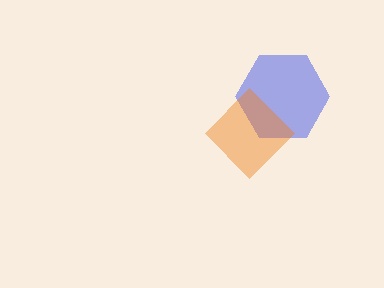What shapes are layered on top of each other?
The layered shapes are: a blue hexagon, an orange diamond.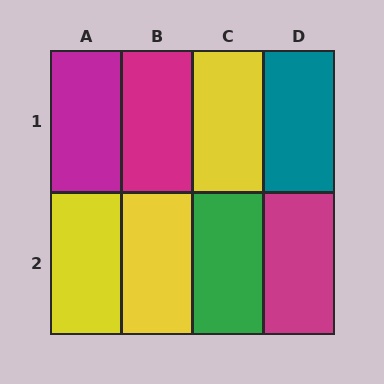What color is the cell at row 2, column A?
Yellow.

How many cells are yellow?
3 cells are yellow.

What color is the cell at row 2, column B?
Yellow.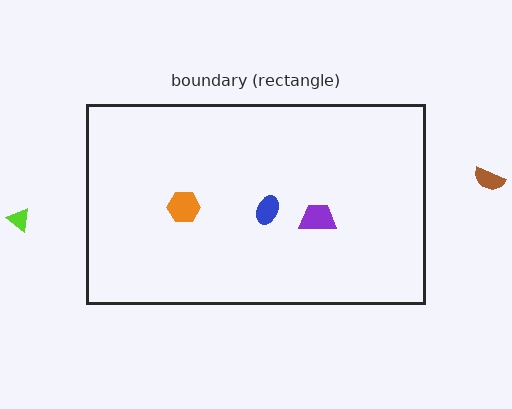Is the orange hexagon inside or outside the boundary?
Inside.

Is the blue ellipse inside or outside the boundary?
Inside.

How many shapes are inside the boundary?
3 inside, 2 outside.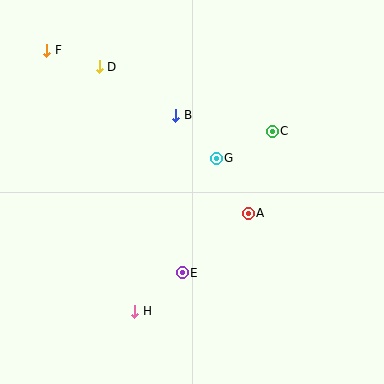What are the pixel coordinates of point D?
Point D is at (99, 67).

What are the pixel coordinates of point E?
Point E is at (182, 273).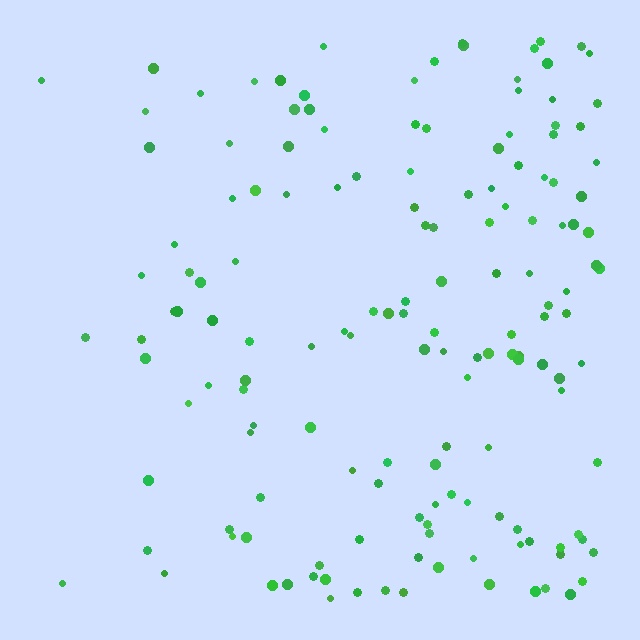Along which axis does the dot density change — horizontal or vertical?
Horizontal.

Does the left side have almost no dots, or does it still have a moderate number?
Still a moderate number, just noticeably fewer than the right.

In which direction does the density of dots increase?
From left to right, with the right side densest.